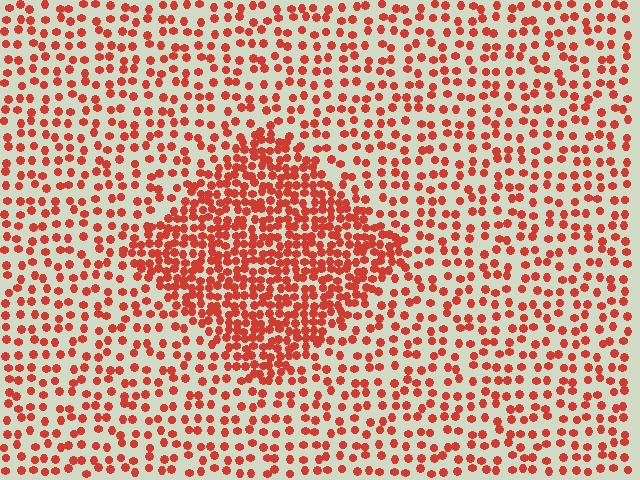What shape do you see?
I see a diamond.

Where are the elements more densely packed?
The elements are more densely packed inside the diamond boundary.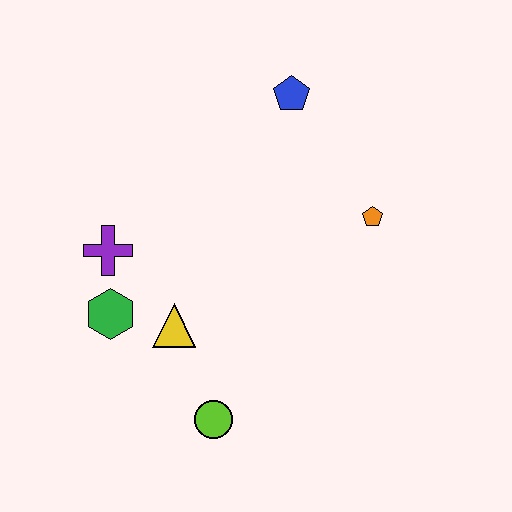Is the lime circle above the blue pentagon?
No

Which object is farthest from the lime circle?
The blue pentagon is farthest from the lime circle.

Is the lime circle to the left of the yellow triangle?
No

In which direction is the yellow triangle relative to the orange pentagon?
The yellow triangle is to the left of the orange pentagon.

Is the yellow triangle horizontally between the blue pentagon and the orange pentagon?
No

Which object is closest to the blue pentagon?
The orange pentagon is closest to the blue pentagon.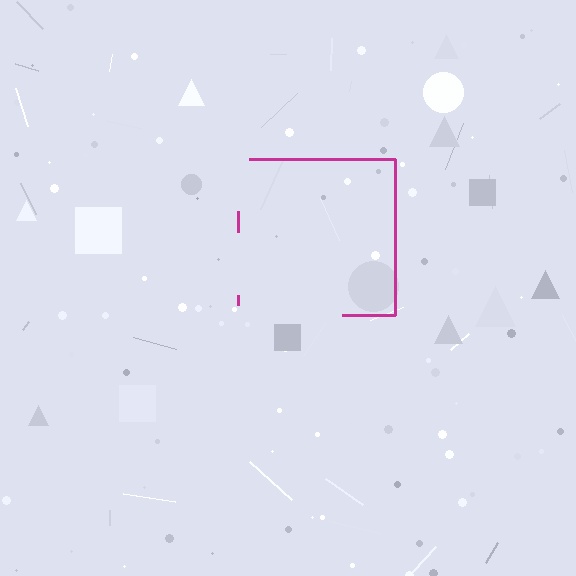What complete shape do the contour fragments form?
The contour fragments form a square.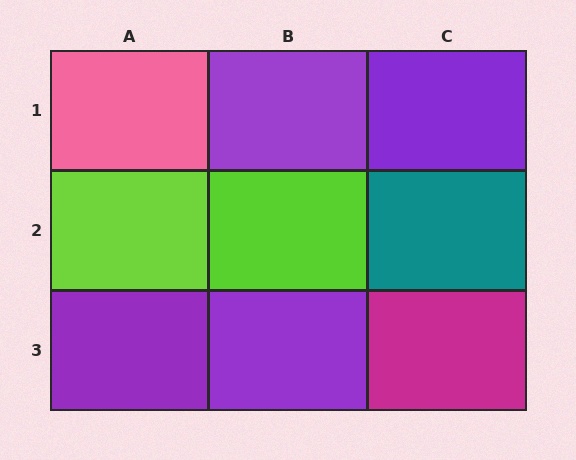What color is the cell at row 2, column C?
Teal.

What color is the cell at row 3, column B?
Purple.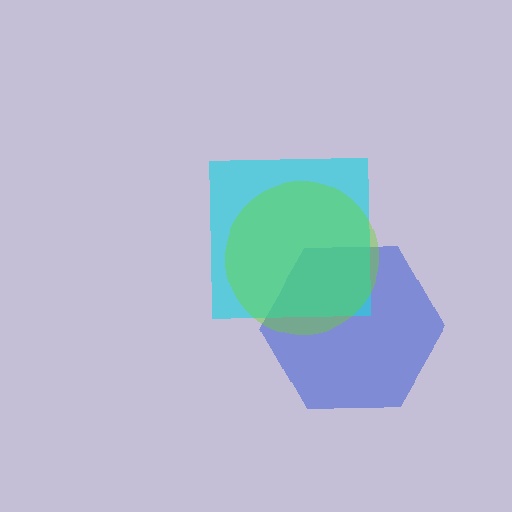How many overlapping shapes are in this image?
There are 3 overlapping shapes in the image.